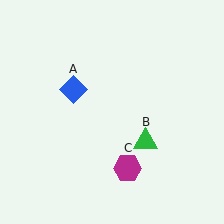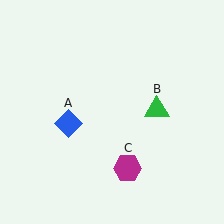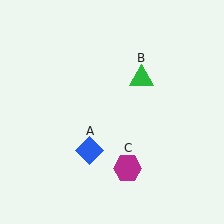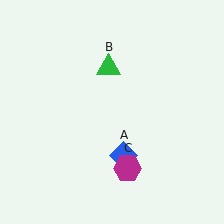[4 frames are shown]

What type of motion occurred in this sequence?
The blue diamond (object A), green triangle (object B) rotated counterclockwise around the center of the scene.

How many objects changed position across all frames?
2 objects changed position: blue diamond (object A), green triangle (object B).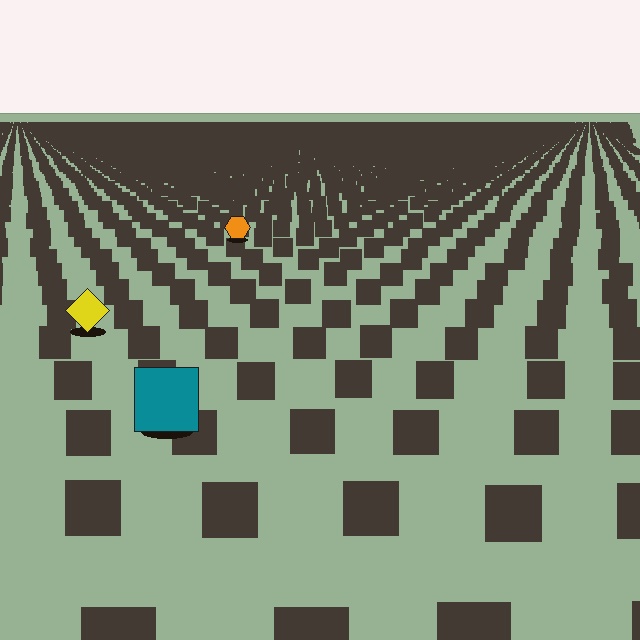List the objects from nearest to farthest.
From nearest to farthest: the teal square, the yellow diamond, the orange hexagon.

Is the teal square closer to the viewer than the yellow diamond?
Yes. The teal square is closer — you can tell from the texture gradient: the ground texture is coarser near it.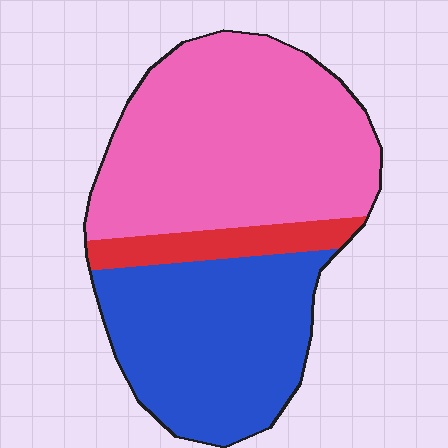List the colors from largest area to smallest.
From largest to smallest: pink, blue, red.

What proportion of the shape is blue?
Blue covers 38% of the shape.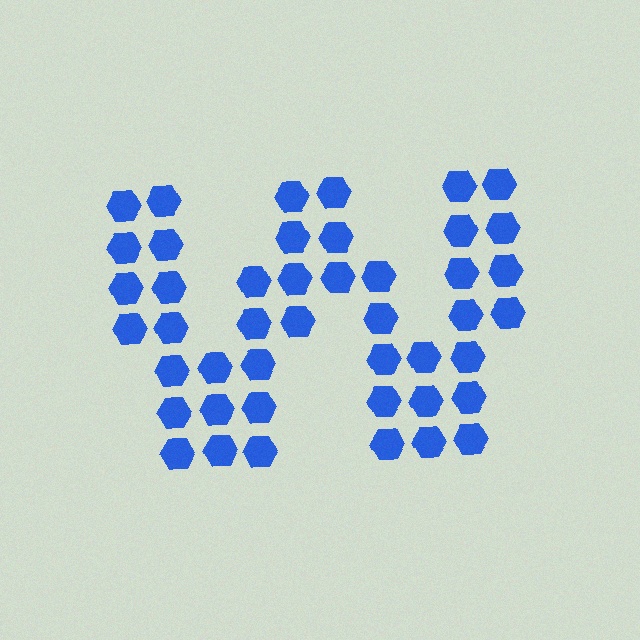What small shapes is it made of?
It is made of small hexagons.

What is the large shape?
The large shape is the letter W.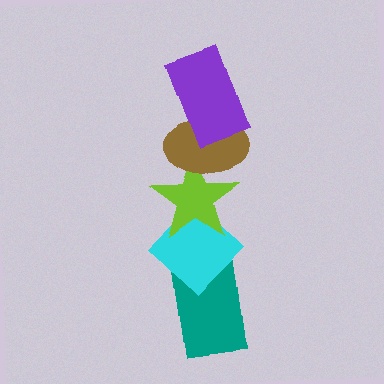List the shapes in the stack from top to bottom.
From top to bottom: the purple rectangle, the brown ellipse, the lime star, the cyan diamond, the teal rectangle.